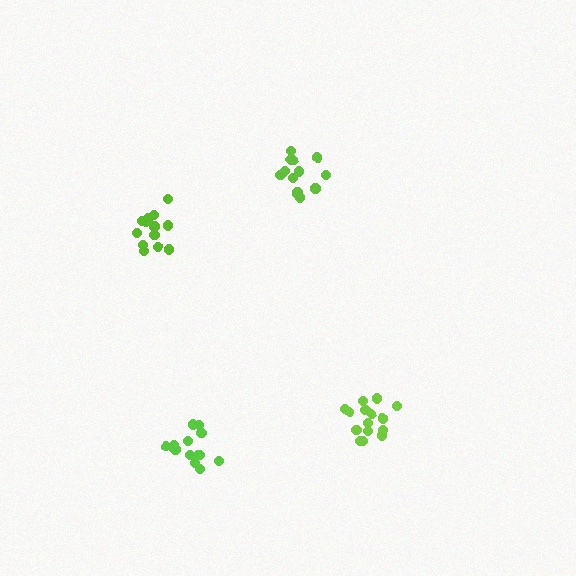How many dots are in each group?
Group 1: 13 dots, Group 2: 13 dots, Group 3: 14 dots, Group 4: 15 dots (55 total).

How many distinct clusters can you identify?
There are 4 distinct clusters.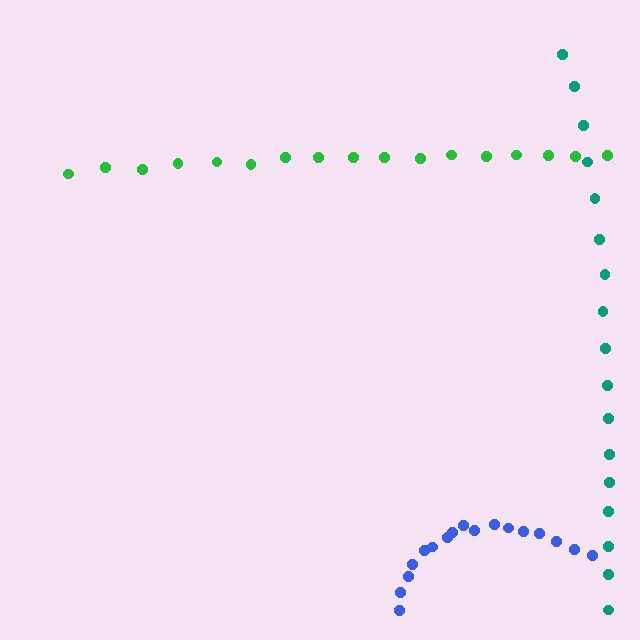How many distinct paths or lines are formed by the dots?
There are 3 distinct paths.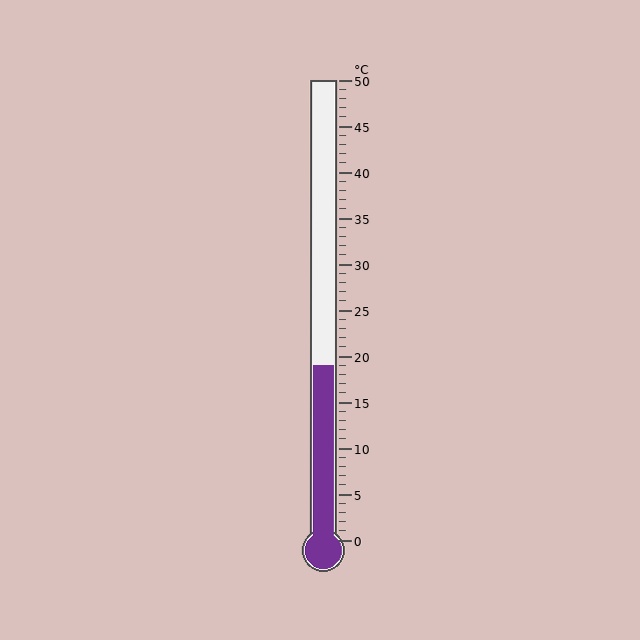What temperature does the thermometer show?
The thermometer shows approximately 19°C.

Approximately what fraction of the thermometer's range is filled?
The thermometer is filled to approximately 40% of its range.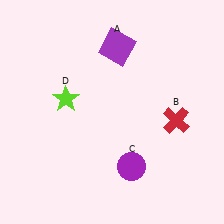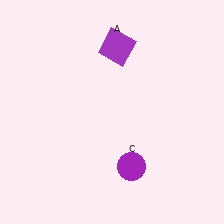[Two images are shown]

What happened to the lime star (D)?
The lime star (D) was removed in Image 2. It was in the top-left area of Image 1.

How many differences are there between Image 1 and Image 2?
There are 2 differences between the two images.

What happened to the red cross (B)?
The red cross (B) was removed in Image 2. It was in the bottom-right area of Image 1.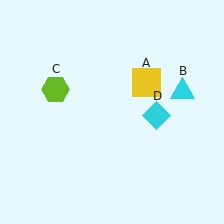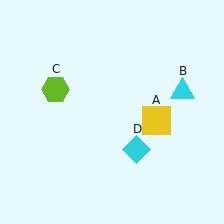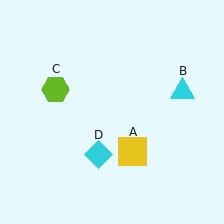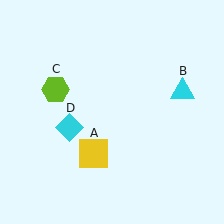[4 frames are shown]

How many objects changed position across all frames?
2 objects changed position: yellow square (object A), cyan diamond (object D).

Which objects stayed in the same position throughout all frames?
Cyan triangle (object B) and lime hexagon (object C) remained stationary.